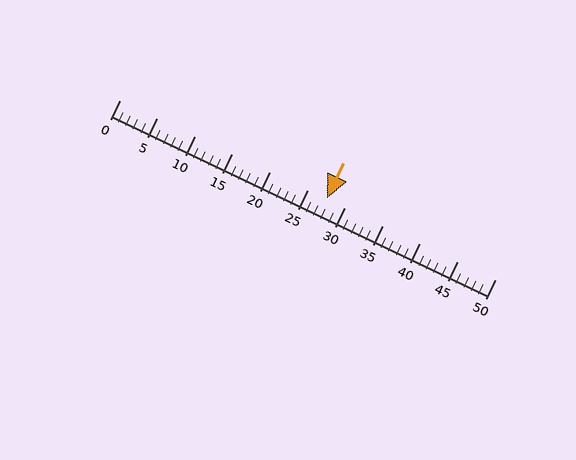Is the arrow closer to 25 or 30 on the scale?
The arrow is closer to 30.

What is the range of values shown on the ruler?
The ruler shows values from 0 to 50.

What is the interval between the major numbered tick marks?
The major tick marks are spaced 5 units apart.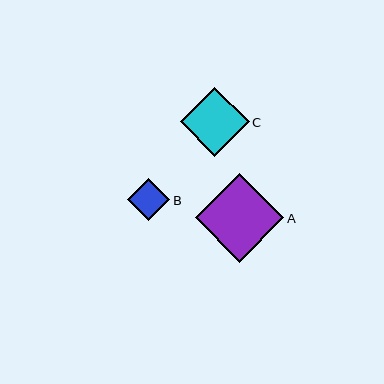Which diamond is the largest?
Diamond A is the largest with a size of approximately 89 pixels.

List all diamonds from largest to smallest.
From largest to smallest: A, C, B.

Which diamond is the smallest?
Diamond B is the smallest with a size of approximately 42 pixels.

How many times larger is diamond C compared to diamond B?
Diamond C is approximately 1.6 times the size of diamond B.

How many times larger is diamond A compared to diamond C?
Diamond A is approximately 1.3 times the size of diamond C.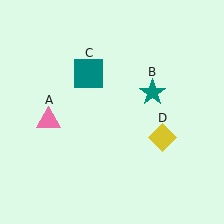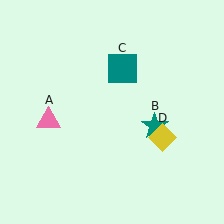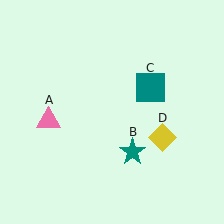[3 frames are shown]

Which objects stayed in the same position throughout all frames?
Pink triangle (object A) and yellow diamond (object D) remained stationary.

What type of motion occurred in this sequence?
The teal star (object B), teal square (object C) rotated clockwise around the center of the scene.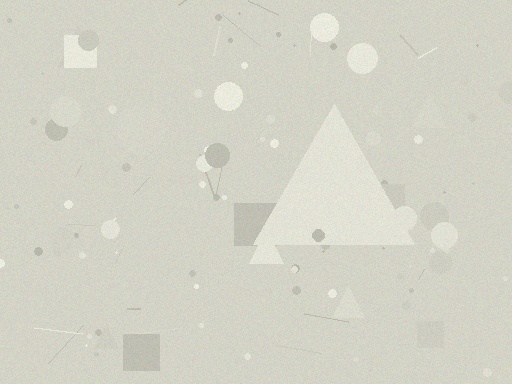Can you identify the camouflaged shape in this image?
The camouflaged shape is a triangle.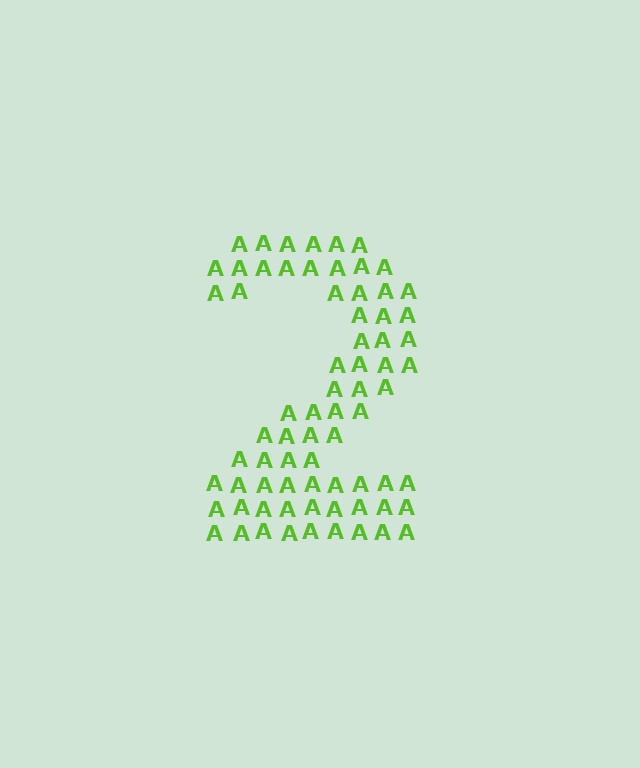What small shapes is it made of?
It is made of small letter A's.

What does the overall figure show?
The overall figure shows the digit 2.